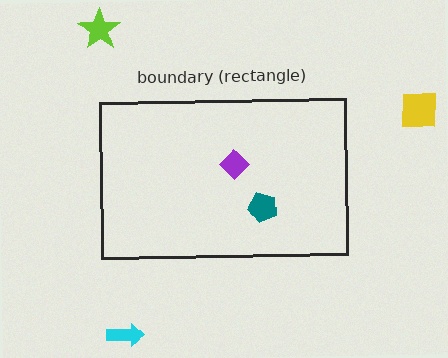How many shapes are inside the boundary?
2 inside, 3 outside.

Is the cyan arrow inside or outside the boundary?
Outside.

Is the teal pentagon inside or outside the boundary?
Inside.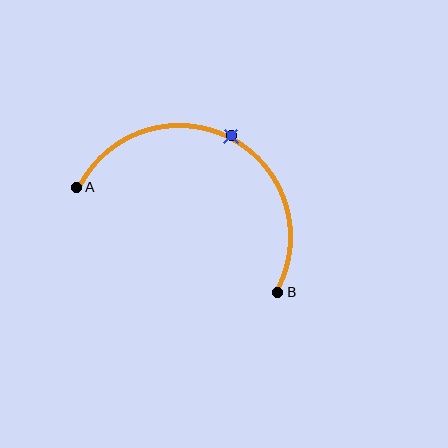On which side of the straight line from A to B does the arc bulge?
The arc bulges above the straight line connecting A and B.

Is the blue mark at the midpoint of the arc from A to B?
Yes. The blue mark lies on the arc at equal arc-length from both A and B — it is the arc midpoint.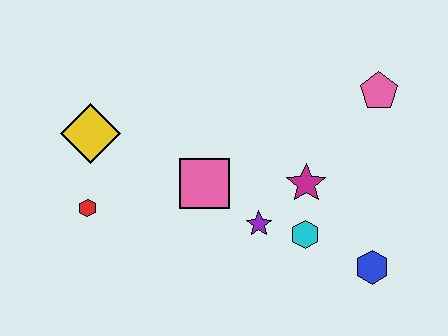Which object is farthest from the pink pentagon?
The red hexagon is farthest from the pink pentagon.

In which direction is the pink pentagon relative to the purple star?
The pink pentagon is above the purple star.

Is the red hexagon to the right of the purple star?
No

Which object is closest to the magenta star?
The cyan hexagon is closest to the magenta star.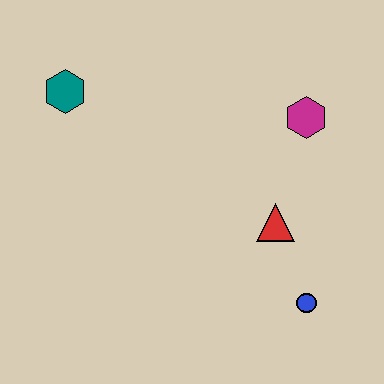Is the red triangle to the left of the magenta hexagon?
Yes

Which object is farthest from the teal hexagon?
The blue circle is farthest from the teal hexagon.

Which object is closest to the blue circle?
The red triangle is closest to the blue circle.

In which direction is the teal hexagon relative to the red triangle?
The teal hexagon is to the left of the red triangle.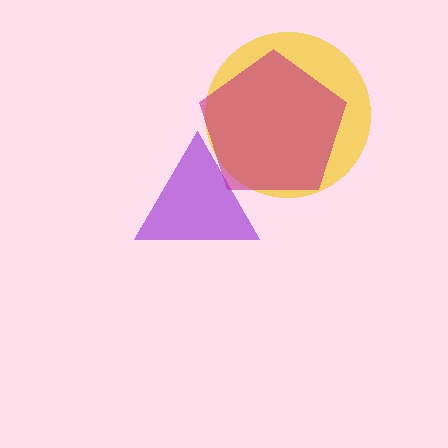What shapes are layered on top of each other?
The layered shapes are: a yellow circle, a magenta pentagon, a purple triangle.